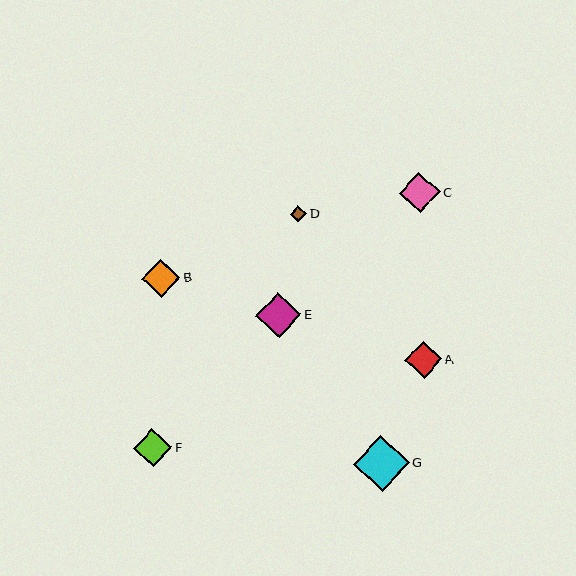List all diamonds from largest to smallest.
From largest to smallest: G, E, C, B, F, A, D.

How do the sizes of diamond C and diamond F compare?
Diamond C and diamond F are approximately the same size.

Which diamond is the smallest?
Diamond D is the smallest with a size of approximately 17 pixels.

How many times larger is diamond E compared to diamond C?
Diamond E is approximately 1.1 times the size of diamond C.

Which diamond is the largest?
Diamond G is the largest with a size of approximately 56 pixels.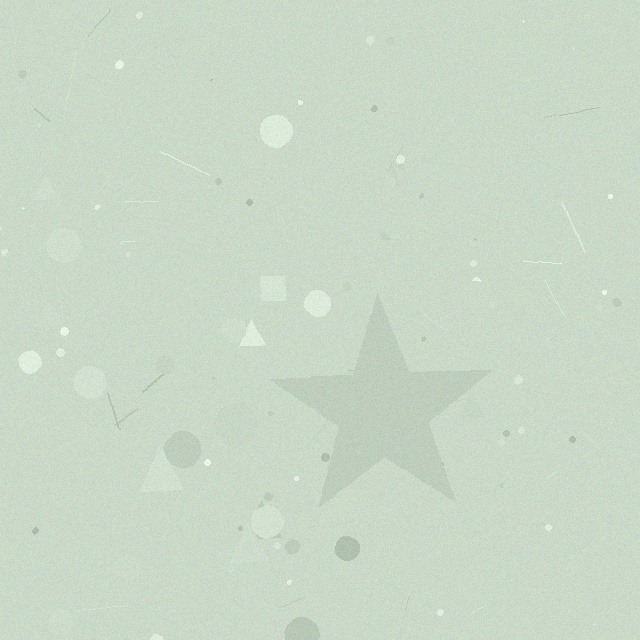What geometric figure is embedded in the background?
A star is embedded in the background.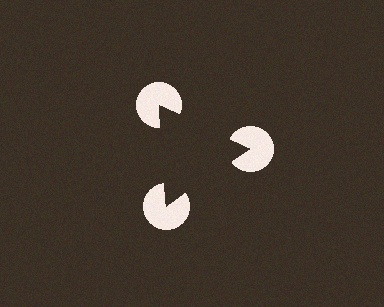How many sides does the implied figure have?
3 sides.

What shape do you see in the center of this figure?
An illusory triangle — its edges are inferred from the aligned wedge cuts in the pac-man discs, not physically drawn.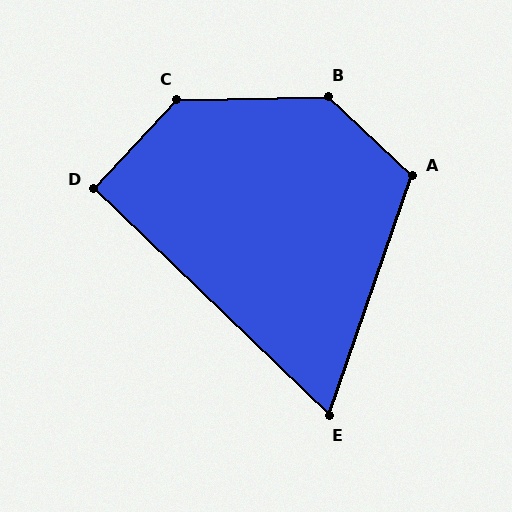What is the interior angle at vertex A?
Approximately 115 degrees (obtuse).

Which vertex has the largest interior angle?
B, at approximately 135 degrees.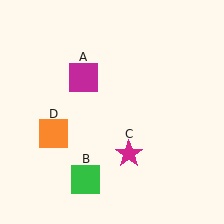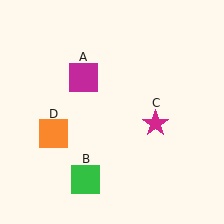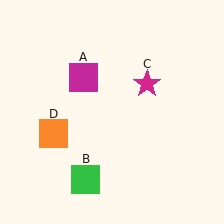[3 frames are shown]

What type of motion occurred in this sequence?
The magenta star (object C) rotated counterclockwise around the center of the scene.